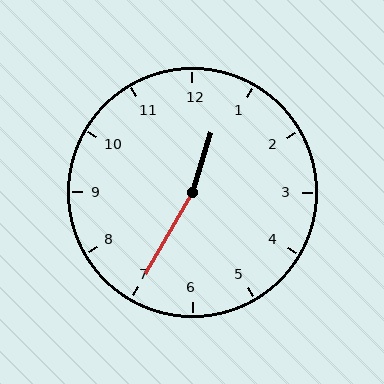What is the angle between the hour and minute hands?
Approximately 168 degrees.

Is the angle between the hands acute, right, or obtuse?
It is obtuse.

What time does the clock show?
12:35.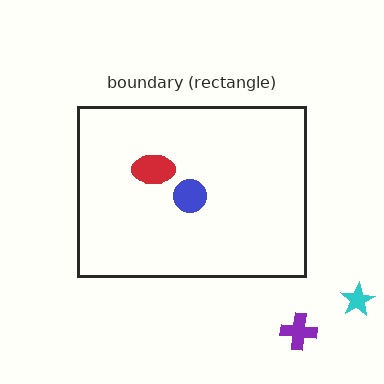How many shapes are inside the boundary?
2 inside, 2 outside.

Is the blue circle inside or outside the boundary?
Inside.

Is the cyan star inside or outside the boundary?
Outside.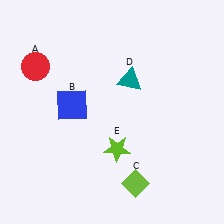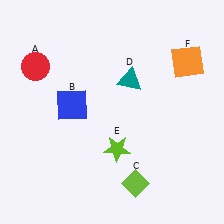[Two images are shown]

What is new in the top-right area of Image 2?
An orange square (F) was added in the top-right area of Image 2.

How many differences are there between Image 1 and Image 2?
There is 1 difference between the two images.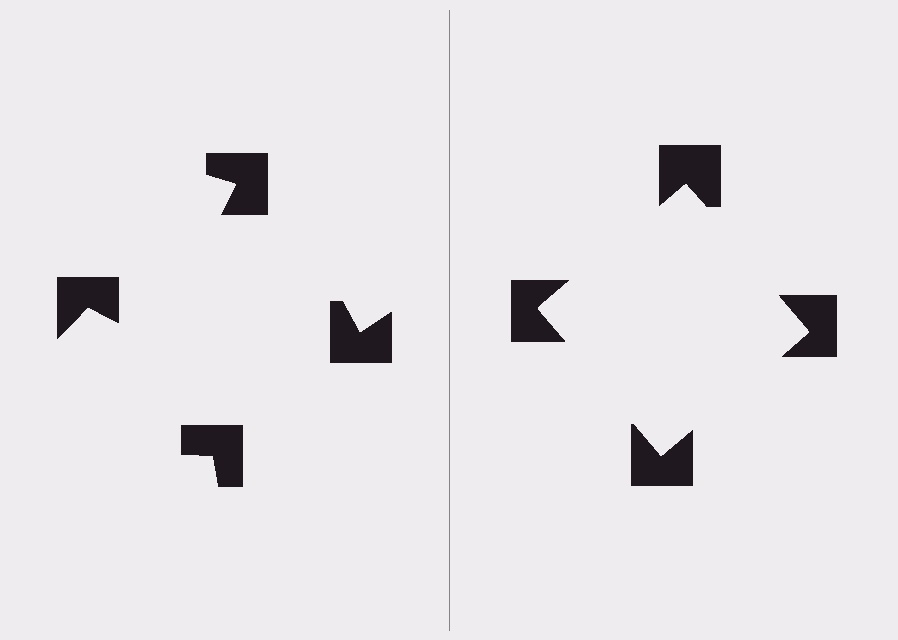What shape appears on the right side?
An illusory square.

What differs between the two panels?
The notched squares are positioned identically on both sides; only the wedge orientations differ. On the right they align to a square; on the left they are misaligned.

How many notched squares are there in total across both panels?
8 — 4 on each side.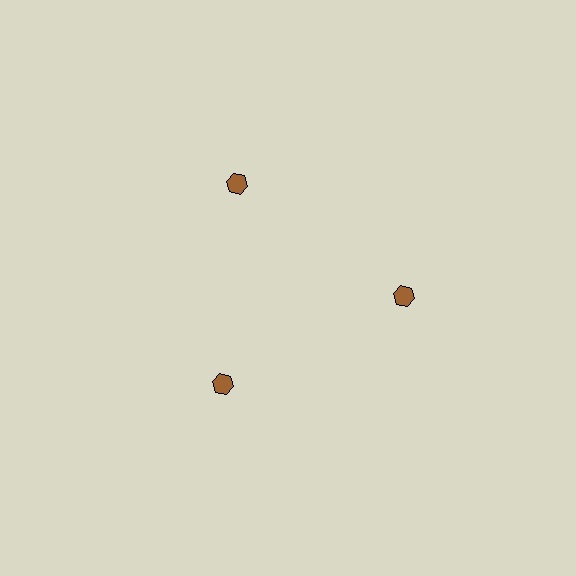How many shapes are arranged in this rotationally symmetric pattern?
There are 3 shapes, arranged in 3 groups of 1.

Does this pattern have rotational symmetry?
Yes, this pattern has 3-fold rotational symmetry. It looks the same after rotating 120 degrees around the center.